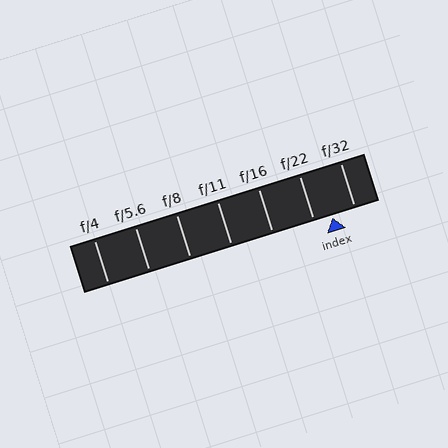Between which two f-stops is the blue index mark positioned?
The index mark is between f/22 and f/32.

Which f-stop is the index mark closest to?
The index mark is closest to f/22.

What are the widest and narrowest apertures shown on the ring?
The widest aperture shown is f/4 and the narrowest is f/32.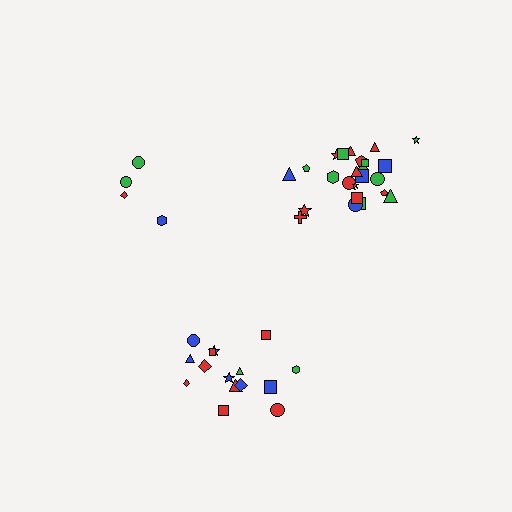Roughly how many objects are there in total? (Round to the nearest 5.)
Roughly 45 objects in total.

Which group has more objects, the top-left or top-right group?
The top-right group.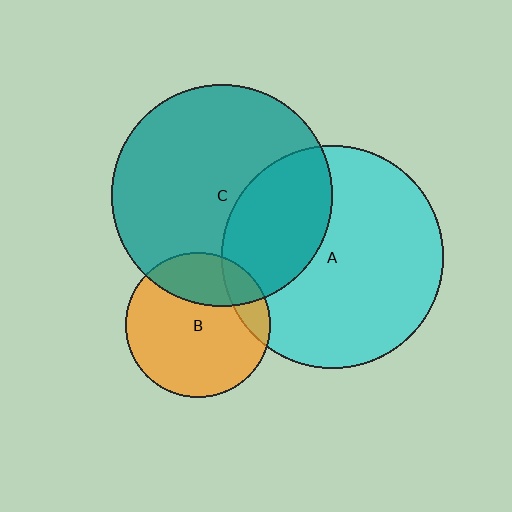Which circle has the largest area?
Circle A (cyan).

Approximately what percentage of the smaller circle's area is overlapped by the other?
Approximately 30%.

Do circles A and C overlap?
Yes.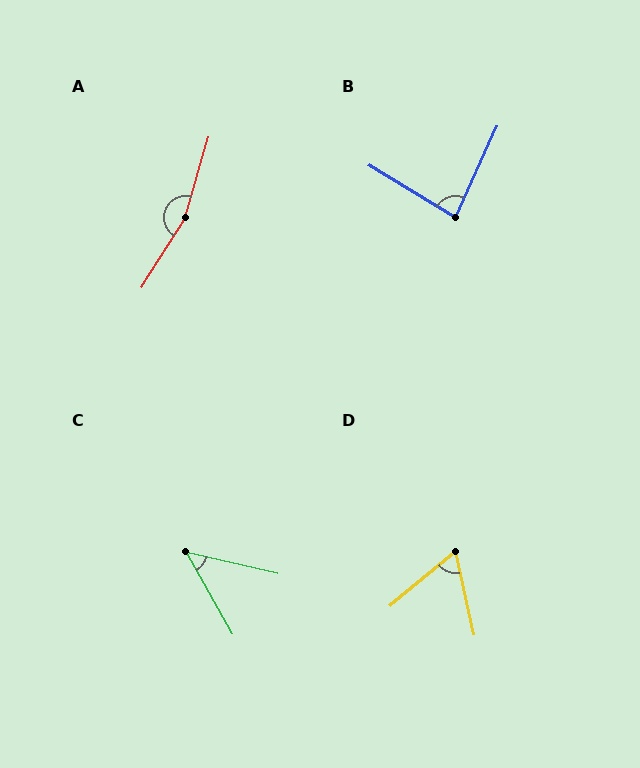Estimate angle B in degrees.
Approximately 83 degrees.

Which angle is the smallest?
C, at approximately 47 degrees.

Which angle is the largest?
A, at approximately 165 degrees.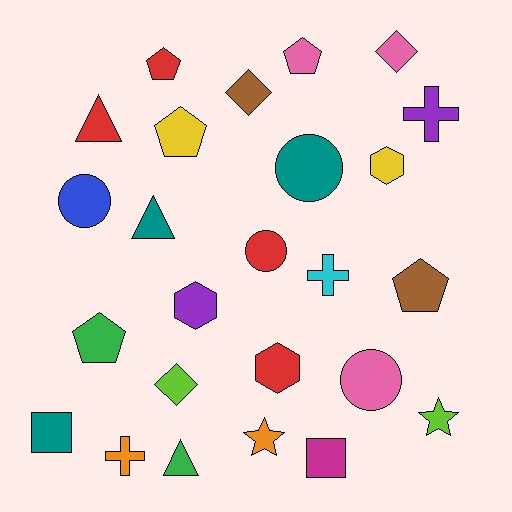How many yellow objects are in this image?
There are 2 yellow objects.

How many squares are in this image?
There are 2 squares.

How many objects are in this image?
There are 25 objects.